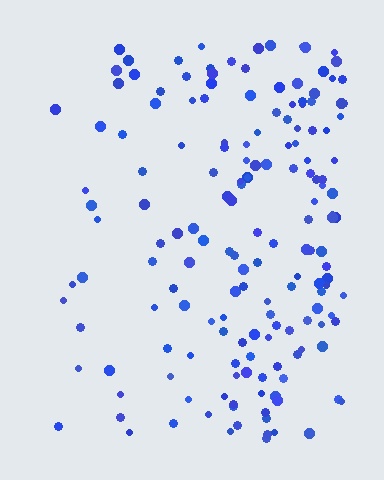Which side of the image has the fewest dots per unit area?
The left.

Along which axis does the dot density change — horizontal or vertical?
Horizontal.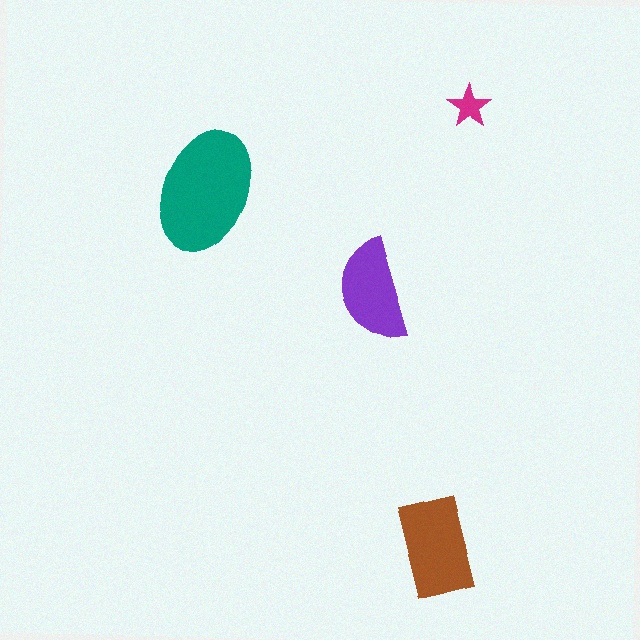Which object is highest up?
The magenta star is topmost.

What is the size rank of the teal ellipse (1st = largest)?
1st.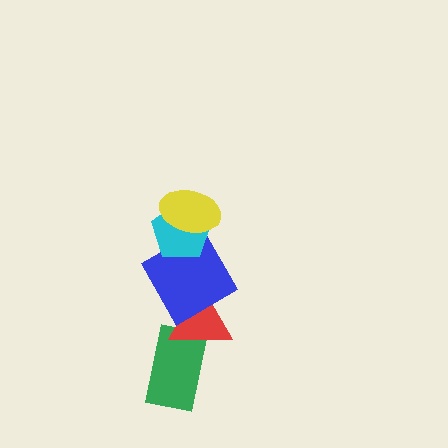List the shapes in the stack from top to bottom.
From top to bottom: the yellow ellipse, the cyan pentagon, the blue square, the red triangle, the green rectangle.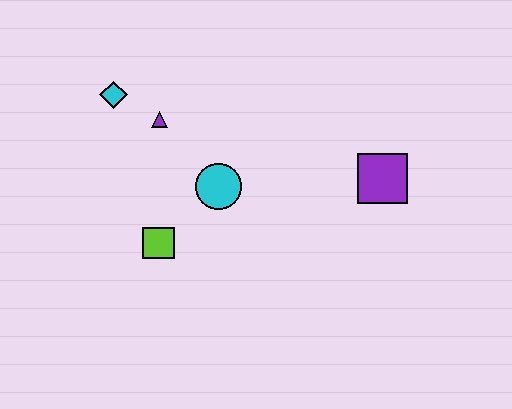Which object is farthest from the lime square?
The purple square is farthest from the lime square.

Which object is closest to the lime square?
The cyan circle is closest to the lime square.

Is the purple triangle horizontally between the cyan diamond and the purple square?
Yes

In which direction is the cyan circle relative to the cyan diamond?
The cyan circle is to the right of the cyan diamond.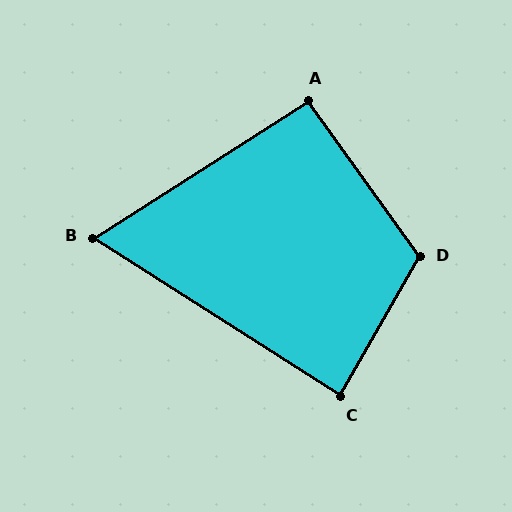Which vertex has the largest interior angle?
D, at approximately 115 degrees.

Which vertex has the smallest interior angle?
B, at approximately 65 degrees.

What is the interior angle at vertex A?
Approximately 93 degrees (approximately right).